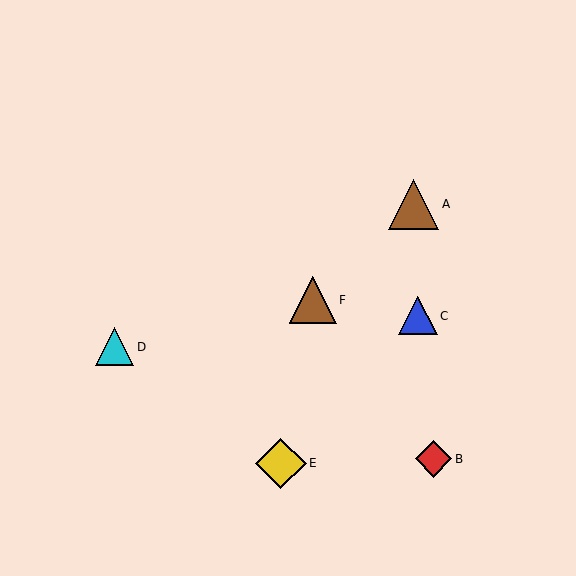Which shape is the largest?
The yellow diamond (labeled E) is the largest.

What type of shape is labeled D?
Shape D is a cyan triangle.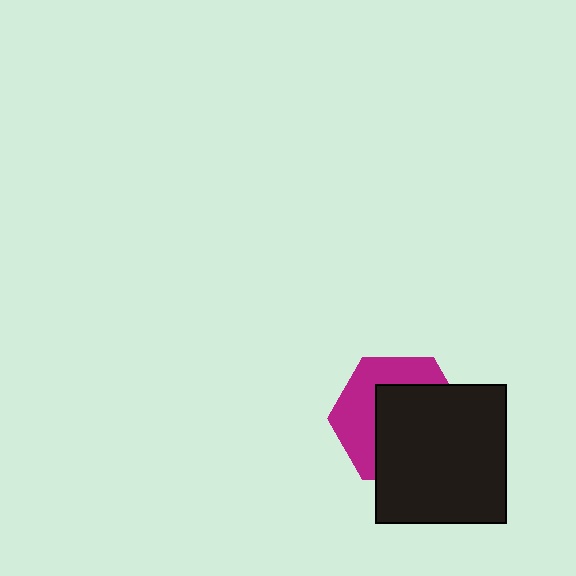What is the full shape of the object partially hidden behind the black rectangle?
The partially hidden object is a magenta hexagon.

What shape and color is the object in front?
The object in front is a black rectangle.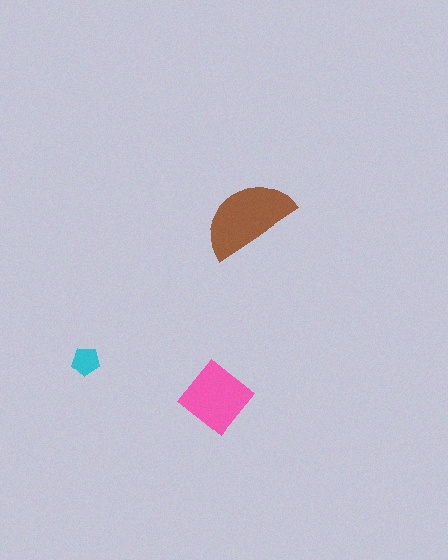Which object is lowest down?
The pink diamond is bottommost.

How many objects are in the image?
There are 3 objects in the image.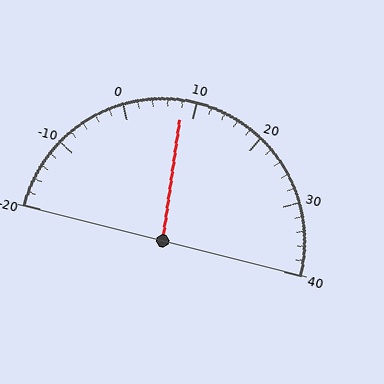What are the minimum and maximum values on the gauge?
The gauge ranges from -20 to 40.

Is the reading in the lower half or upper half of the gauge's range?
The reading is in the lower half of the range (-20 to 40).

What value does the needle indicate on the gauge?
The needle indicates approximately 8.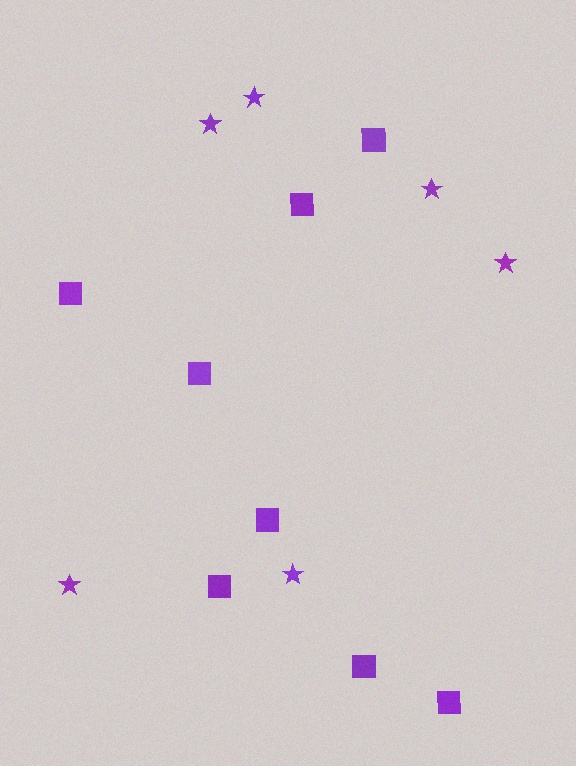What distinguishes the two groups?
There are 2 groups: one group of stars (6) and one group of squares (8).